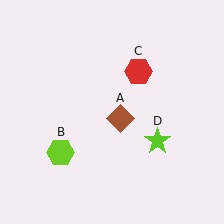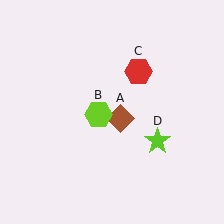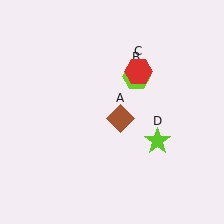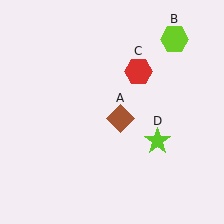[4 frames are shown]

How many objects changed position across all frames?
1 object changed position: lime hexagon (object B).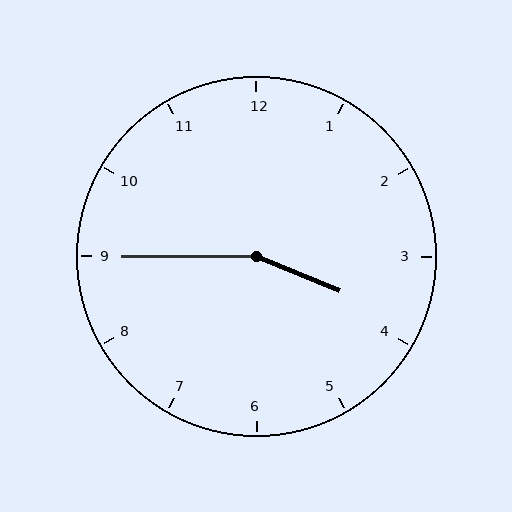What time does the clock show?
3:45.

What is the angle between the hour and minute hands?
Approximately 158 degrees.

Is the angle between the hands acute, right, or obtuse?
It is obtuse.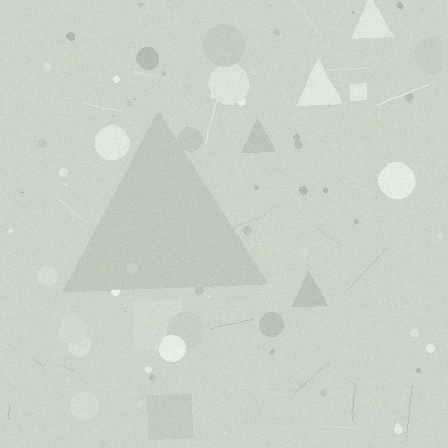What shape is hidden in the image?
A triangle is hidden in the image.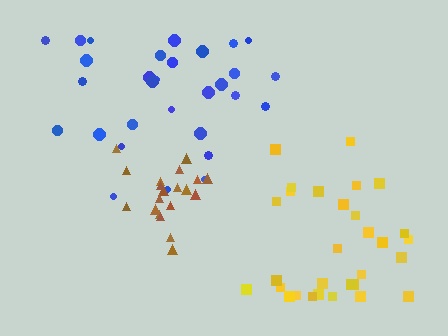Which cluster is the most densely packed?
Brown.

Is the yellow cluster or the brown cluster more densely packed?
Brown.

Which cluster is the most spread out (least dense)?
Yellow.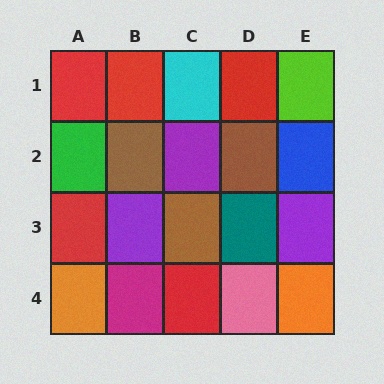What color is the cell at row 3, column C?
Brown.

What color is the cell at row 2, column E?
Blue.